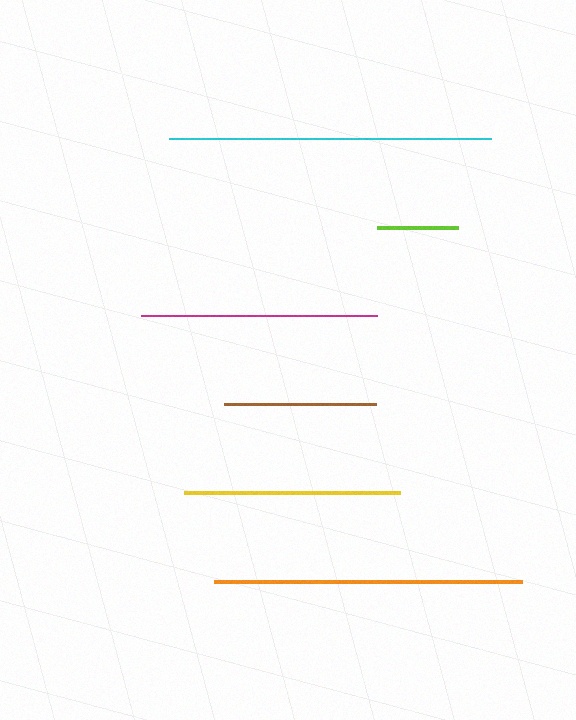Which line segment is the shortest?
The lime line is the shortest at approximately 81 pixels.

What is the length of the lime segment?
The lime segment is approximately 81 pixels long.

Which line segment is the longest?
The cyan line is the longest at approximately 321 pixels.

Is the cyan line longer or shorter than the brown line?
The cyan line is longer than the brown line.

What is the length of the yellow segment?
The yellow segment is approximately 216 pixels long.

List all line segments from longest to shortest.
From longest to shortest: cyan, orange, magenta, yellow, brown, lime.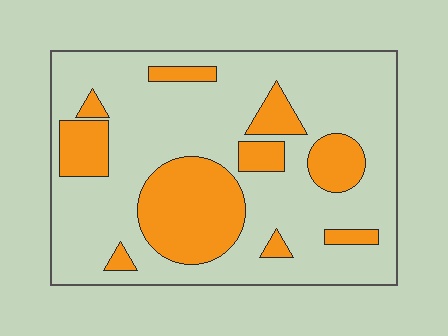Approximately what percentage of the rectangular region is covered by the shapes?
Approximately 25%.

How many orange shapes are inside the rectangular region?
10.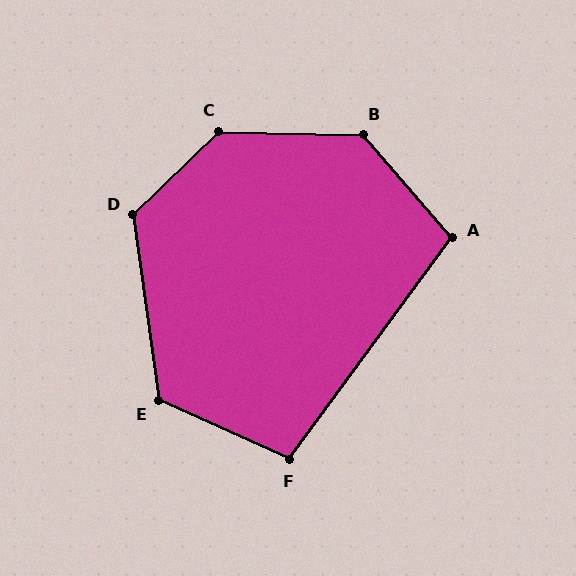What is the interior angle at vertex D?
Approximately 127 degrees (obtuse).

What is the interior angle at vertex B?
Approximately 132 degrees (obtuse).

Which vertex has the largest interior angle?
C, at approximately 134 degrees.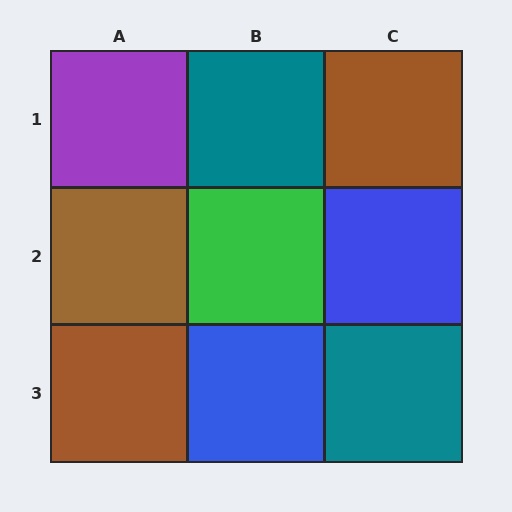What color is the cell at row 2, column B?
Green.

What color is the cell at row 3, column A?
Brown.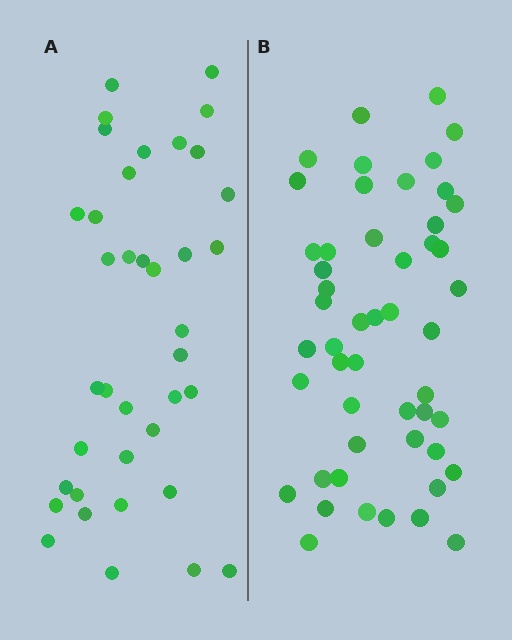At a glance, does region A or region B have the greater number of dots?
Region B (the right region) has more dots.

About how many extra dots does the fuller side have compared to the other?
Region B has roughly 12 or so more dots than region A.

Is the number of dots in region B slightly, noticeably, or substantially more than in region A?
Region B has noticeably more, but not dramatically so. The ratio is roughly 1.3 to 1.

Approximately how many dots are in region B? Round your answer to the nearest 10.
About 50 dots.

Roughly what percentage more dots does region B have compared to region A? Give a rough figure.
About 30% more.